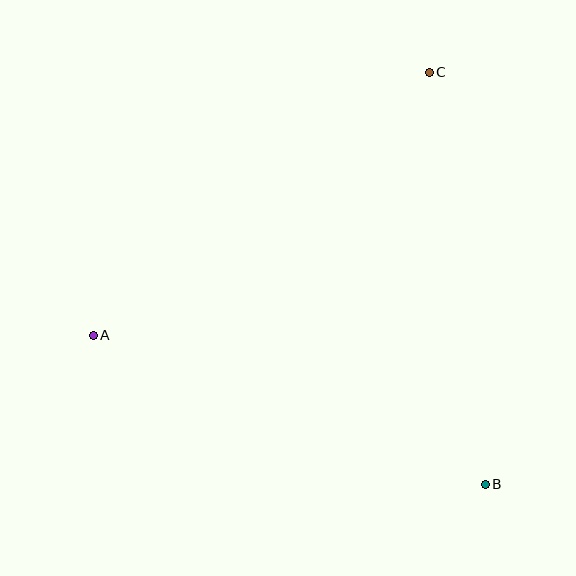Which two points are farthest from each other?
Points A and C are farthest from each other.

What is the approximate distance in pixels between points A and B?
The distance between A and B is approximately 419 pixels.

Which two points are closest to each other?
Points B and C are closest to each other.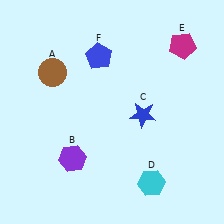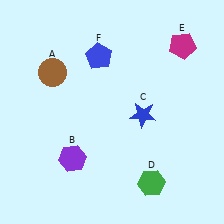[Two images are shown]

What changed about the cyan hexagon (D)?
In Image 1, D is cyan. In Image 2, it changed to green.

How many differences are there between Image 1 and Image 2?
There is 1 difference between the two images.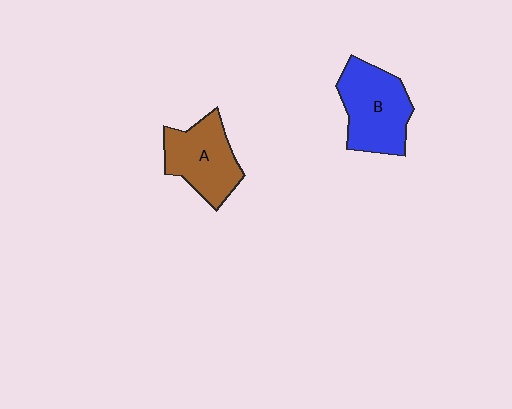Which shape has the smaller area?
Shape A (brown).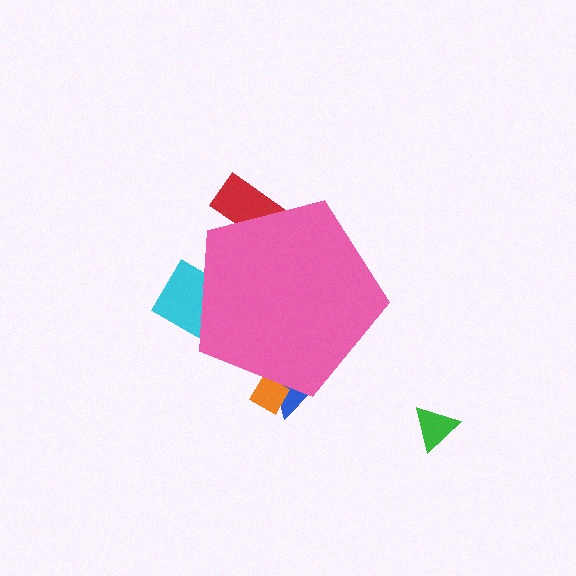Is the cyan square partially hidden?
Yes, the cyan square is partially hidden behind the pink pentagon.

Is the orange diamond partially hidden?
Yes, the orange diamond is partially hidden behind the pink pentagon.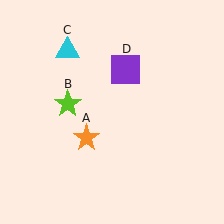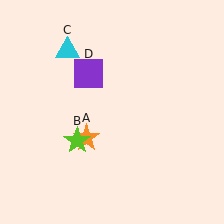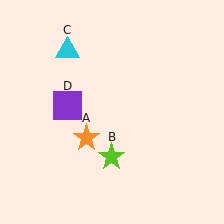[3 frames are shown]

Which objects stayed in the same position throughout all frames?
Orange star (object A) and cyan triangle (object C) remained stationary.